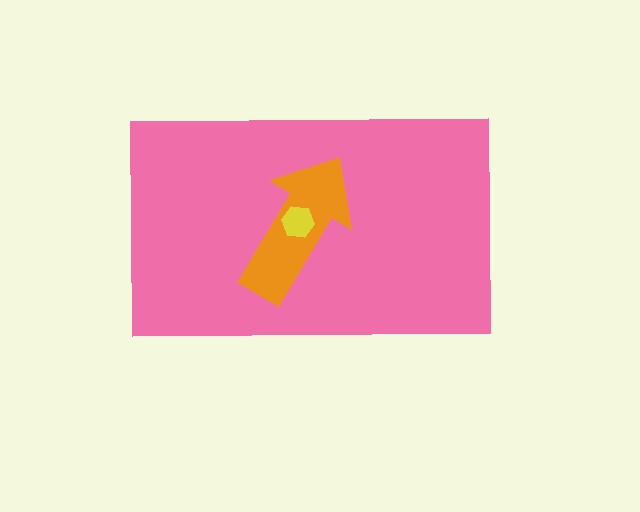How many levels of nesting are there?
3.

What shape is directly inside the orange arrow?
The yellow hexagon.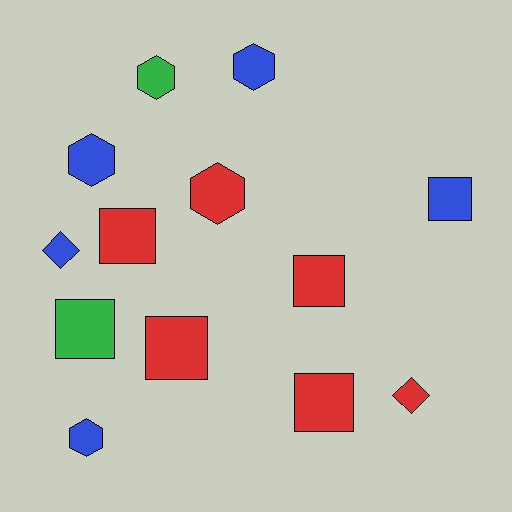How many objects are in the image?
There are 13 objects.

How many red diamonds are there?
There is 1 red diamond.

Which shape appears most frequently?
Square, with 6 objects.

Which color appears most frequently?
Red, with 6 objects.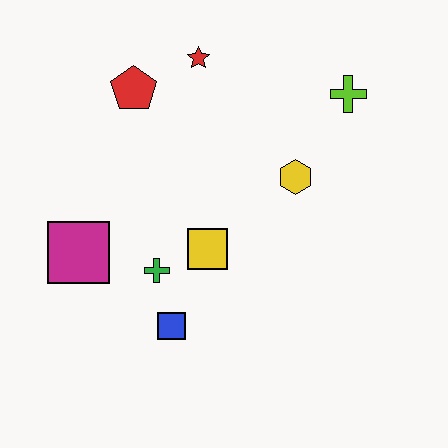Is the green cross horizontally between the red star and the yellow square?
No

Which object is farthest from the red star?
The blue square is farthest from the red star.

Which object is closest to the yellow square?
The green cross is closest to the yellow square.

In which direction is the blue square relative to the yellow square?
The blue square is below the yellow square.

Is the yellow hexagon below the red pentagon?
Yes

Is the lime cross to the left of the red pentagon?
No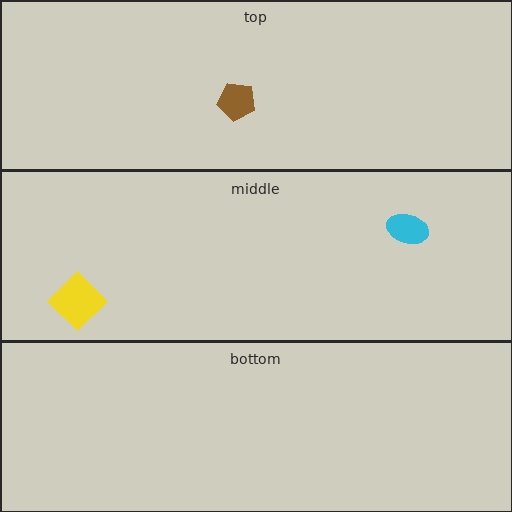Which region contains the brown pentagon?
The top region.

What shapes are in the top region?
The brown pentagon.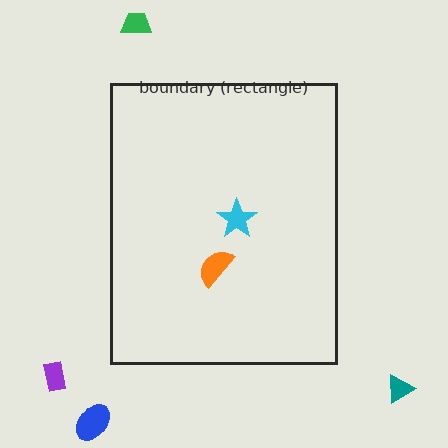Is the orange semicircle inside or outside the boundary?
Inside.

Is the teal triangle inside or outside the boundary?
Outside.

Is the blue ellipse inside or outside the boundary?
Outside.